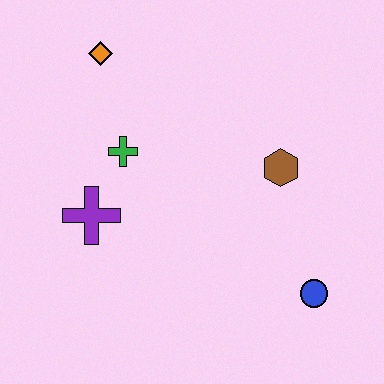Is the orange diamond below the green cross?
No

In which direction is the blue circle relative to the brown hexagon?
The blue circle is below the brown hexagon.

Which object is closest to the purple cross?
The green cross is closest to the purple cross.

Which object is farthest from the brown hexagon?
The orange diamond is farthest from the brown hexagon.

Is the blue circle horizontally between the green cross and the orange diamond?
No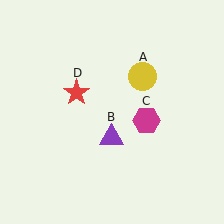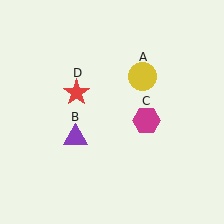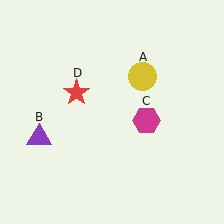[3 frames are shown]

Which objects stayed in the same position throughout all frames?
Yellow circle (object A) and magenta hexagon (object C) and red star (object D) remained stationary.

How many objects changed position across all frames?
1 object changed position: purple triangle (object B).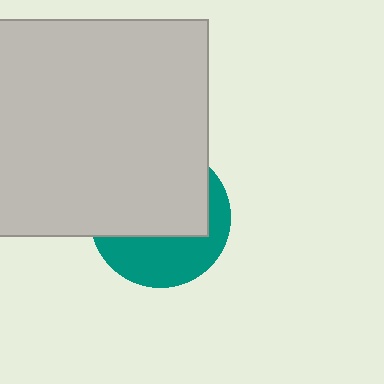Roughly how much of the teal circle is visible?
A small part of it is visible (roughly 40%).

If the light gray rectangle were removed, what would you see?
You would see the complete teal circle.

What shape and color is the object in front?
The object in front is a light gray rectangle.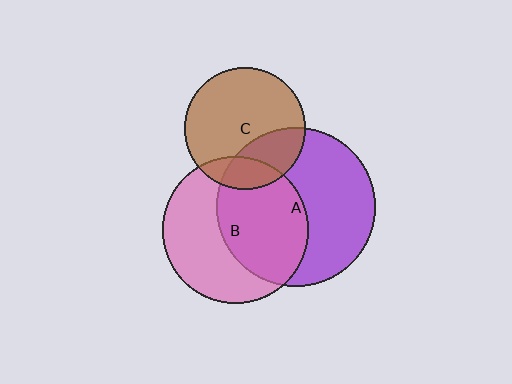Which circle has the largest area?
Circle A (purple).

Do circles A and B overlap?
Yes.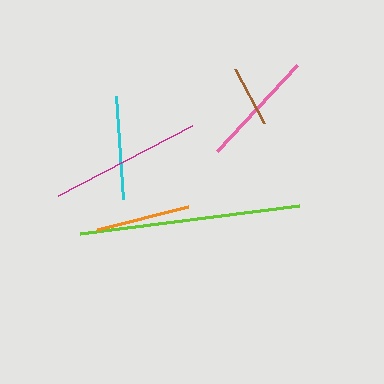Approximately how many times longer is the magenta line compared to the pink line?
The magenta line is approximately 1.3 times the length of the pink line.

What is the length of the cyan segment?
The cyan segment is approximately 104 pixels long.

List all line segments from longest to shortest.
From longest to shortest: lime, magenta, pink, cyan, orange, brown.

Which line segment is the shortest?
The brown line is the shortest at approximately 61 pixels.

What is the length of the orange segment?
The orange segment is approximately 94 pixels long.